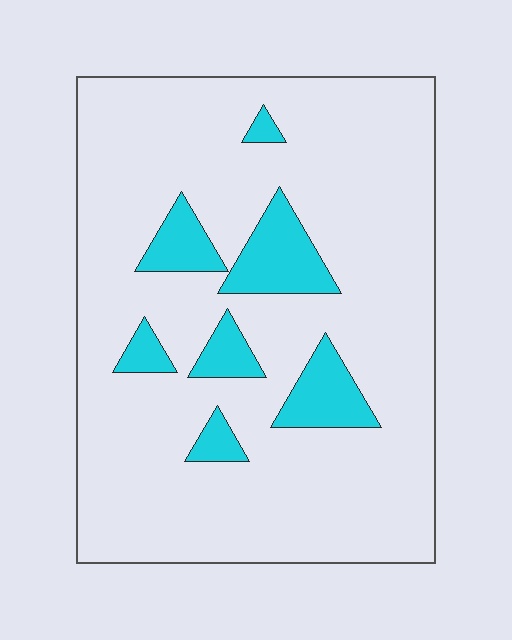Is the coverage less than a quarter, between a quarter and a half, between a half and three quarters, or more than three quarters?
Less than a quarter.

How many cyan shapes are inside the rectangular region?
7.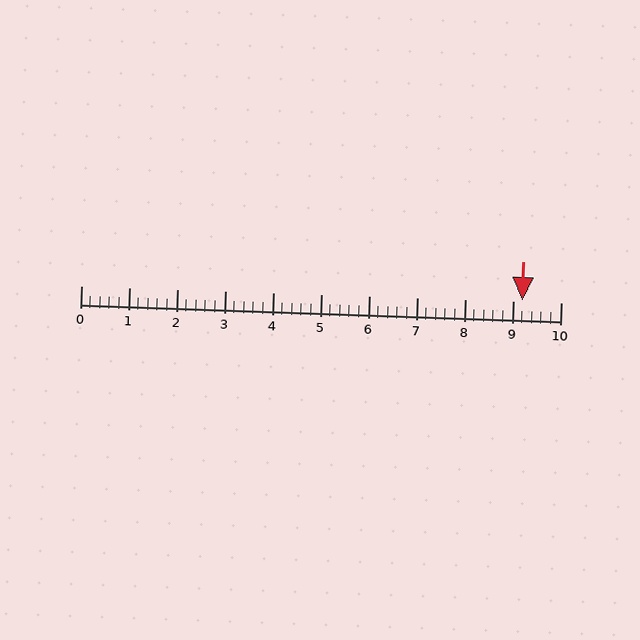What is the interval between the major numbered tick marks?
The major tick marks are spaced 1 units apart.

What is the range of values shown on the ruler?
The ruler shows values from 0 to 10.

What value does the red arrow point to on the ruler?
The red arrow points to approximately 9.2.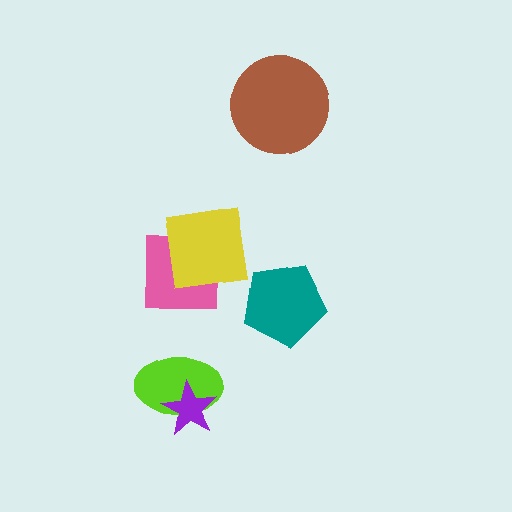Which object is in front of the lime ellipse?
The purple star is in front of the lime ellipse.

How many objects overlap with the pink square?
1 object overlaps with the pink square.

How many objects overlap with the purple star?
1 object overlaps with the purple star.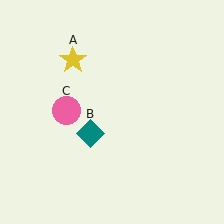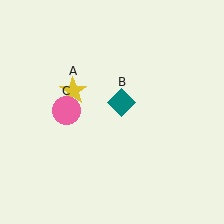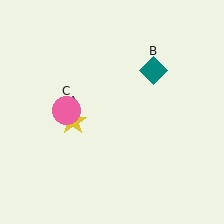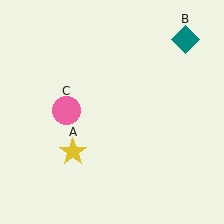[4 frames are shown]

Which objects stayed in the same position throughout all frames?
Pink circle (object C) remained stationary.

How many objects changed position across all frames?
2 objects changed position: yellow star (object A), teal diamond (object B).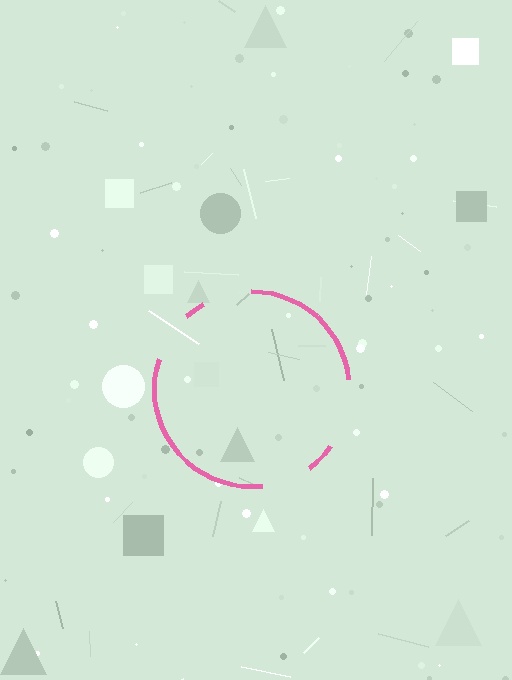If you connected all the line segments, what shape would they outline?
They would outline a circle.